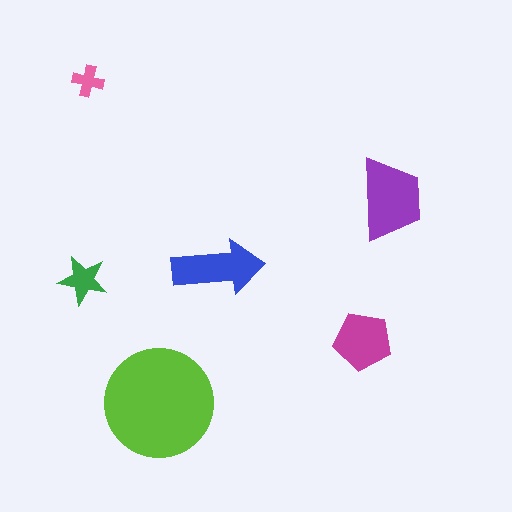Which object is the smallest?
The pink cross.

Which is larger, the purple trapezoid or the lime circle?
The lime circle.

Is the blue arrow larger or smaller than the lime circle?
Smaller.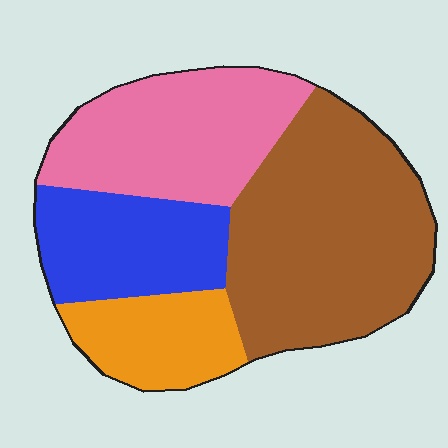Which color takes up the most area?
Brown, at roughly 40%.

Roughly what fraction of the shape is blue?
Blue covers 19% of the shape.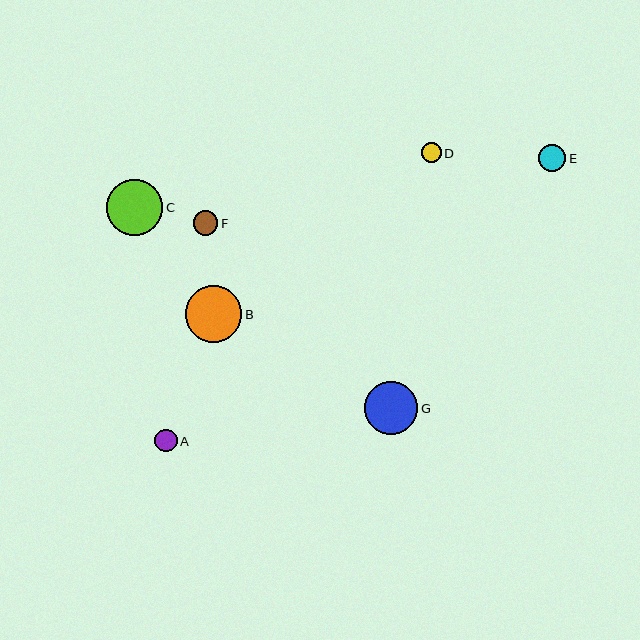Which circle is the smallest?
Circle D is the smallest with a size of approximately 20 pixels.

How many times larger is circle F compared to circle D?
Circle F is approximately 1.2 times the size of circle D.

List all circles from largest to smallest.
From largest to smallest: B, C, G, E, F, A, D.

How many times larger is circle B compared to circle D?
Circle B is approximately 2.9 times the size of circle D.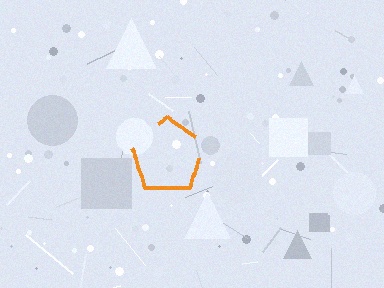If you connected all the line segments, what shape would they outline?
They would outline a pentagon.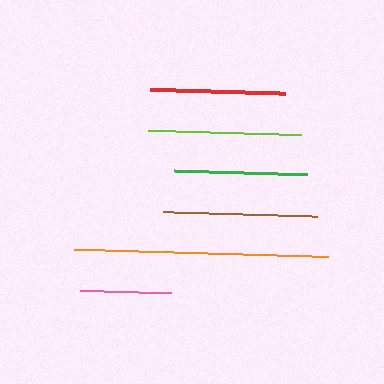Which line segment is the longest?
The orange line is the longest at approximately 254 pixels.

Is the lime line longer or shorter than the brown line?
The brown line is longer than the lime line.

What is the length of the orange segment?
The orange segment is approximately 254 pixels long.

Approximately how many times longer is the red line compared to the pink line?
The red line is approximately 1.5 times the length of the pink line.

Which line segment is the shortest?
The pink line is the shortest at approximately 91 pixels.